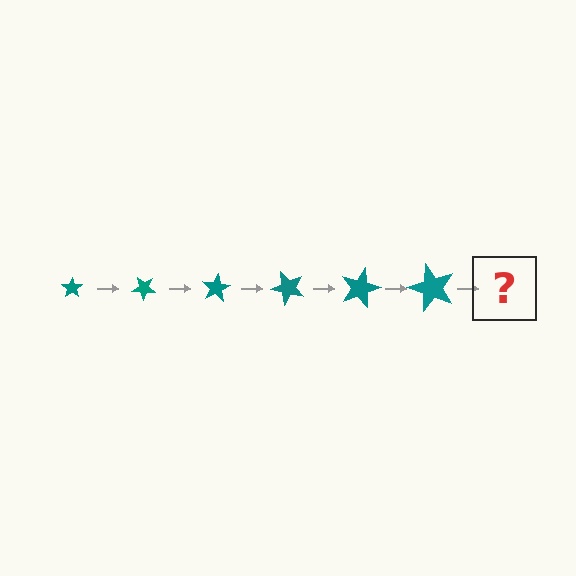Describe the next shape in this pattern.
It should be a star, larger than the previous one and rotated 240 degrees from the start.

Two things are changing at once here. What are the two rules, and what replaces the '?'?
The two rules are that the star grows larger each step and it rotates 40 degrees each step. The '?' should be a star, larger than the previous one and rotated 240 degrees from the start.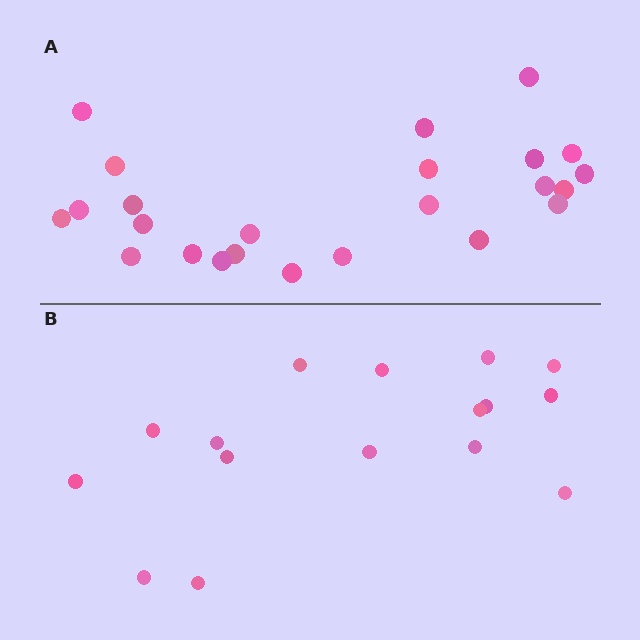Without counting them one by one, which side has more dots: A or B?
Region A (the top region) has more dots.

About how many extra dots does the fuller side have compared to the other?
Region A has roughly 8 or so more dots than region B.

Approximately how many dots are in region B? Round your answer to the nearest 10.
About 20 dots. (The exact count is 16, which rounds to 20.)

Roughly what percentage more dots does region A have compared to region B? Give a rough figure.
About 50% more.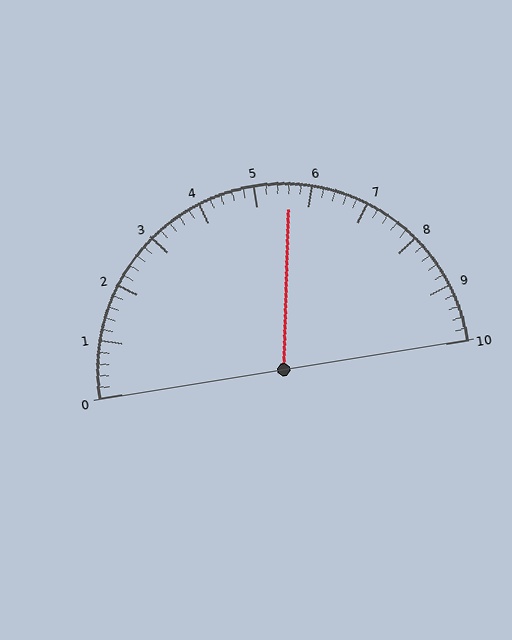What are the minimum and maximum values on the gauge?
The gauge ranges from 0 to 10.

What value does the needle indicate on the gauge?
The needle indicates approximately 5.6.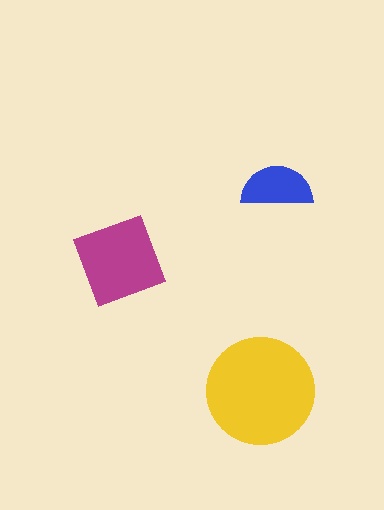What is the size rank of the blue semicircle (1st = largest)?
3rd.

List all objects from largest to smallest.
The yellow circle, the magenta diamond, the blue semicircle.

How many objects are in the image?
There are 3 objects in the image.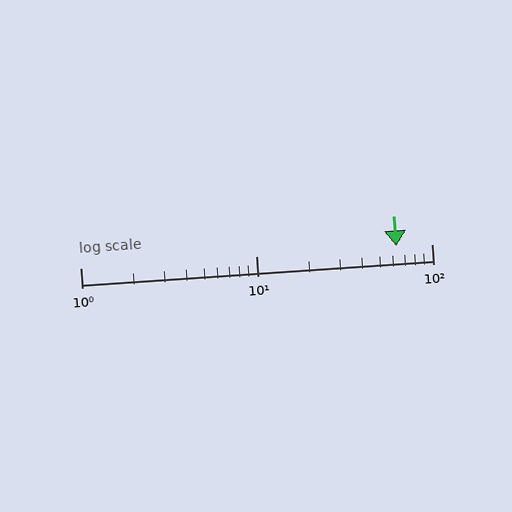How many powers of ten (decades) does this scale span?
The scale spans 2 decades, from 1 to 100.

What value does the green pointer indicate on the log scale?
The pointer indicates approximately 63.